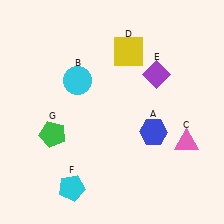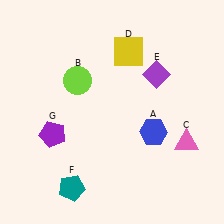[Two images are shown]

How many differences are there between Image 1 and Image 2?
There are 3 differences between the two images.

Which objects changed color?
B changed from cyan to lime. F changed from cyan to teal. G changed from green to purple.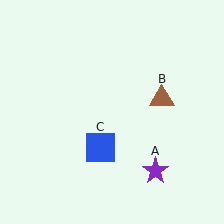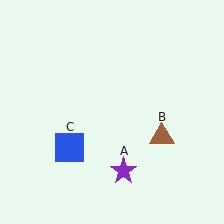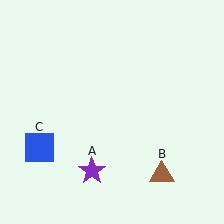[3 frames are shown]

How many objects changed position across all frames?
3 objects changed position: purple star (object A), brown triangle (object B), blue square (object C).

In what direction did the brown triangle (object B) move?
The brown triangle (object B) moved down.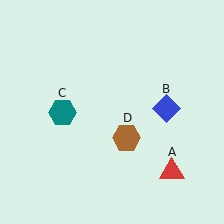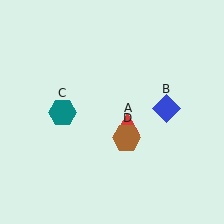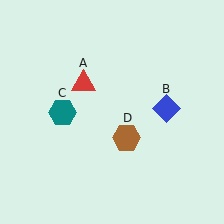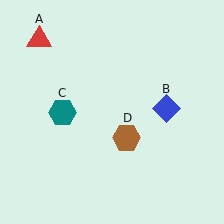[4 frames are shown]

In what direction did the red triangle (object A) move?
The red triangle (object A) moved up and to the left.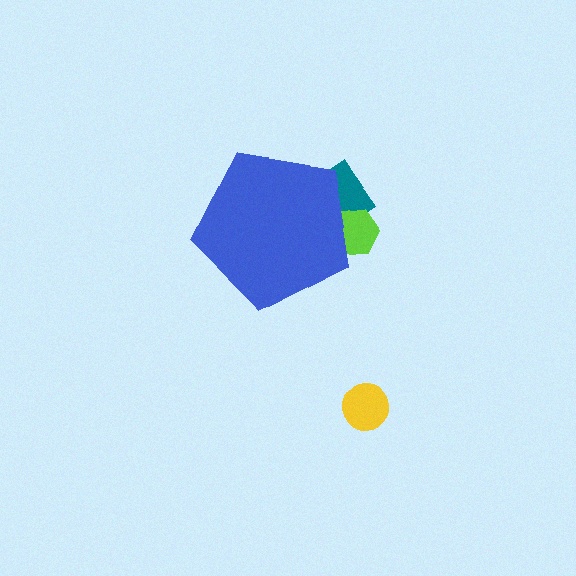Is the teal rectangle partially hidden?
Yes, the teal rectangle is partially hidden behind the blue pentagon.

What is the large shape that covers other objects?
A blue pentagon.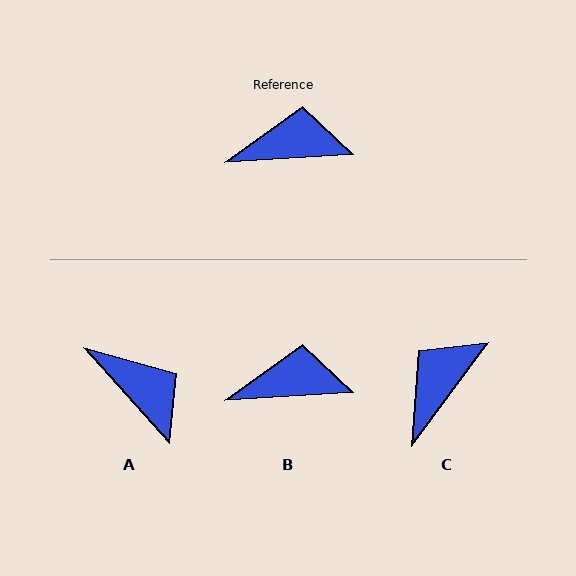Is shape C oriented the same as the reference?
No, it is off by about 50 degrees.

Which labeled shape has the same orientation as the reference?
B.